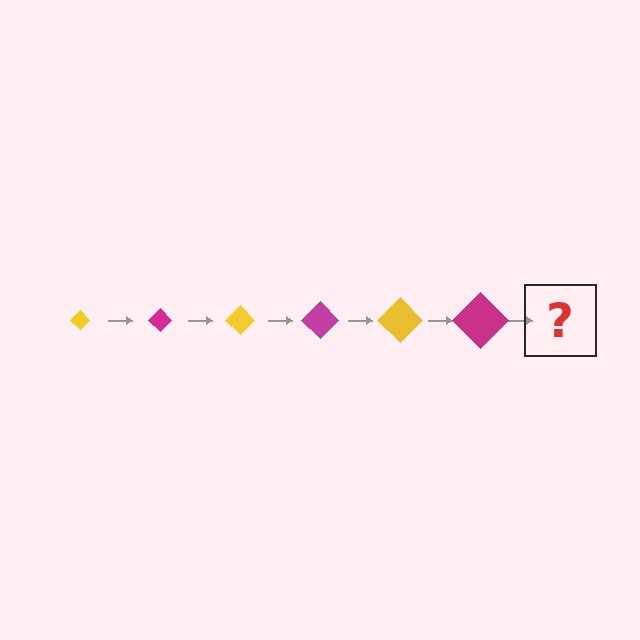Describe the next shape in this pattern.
It should be a yellow diamond, larger than the previous one.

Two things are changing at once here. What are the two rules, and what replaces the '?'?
The two rules are that the diamond grows larger each step and the color cycles through yellow and magenta. The '?' should be a yellow diamond, larger than the previous one.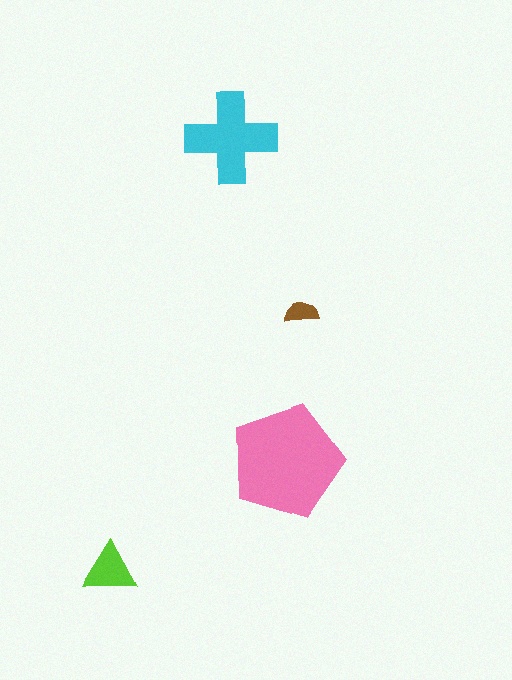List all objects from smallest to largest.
The brown semicircle, the lime triangle, the cyan cross, the pink pentagon.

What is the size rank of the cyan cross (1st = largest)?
2nd.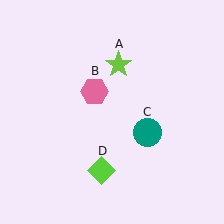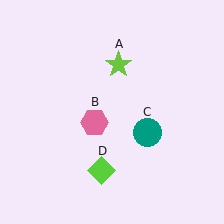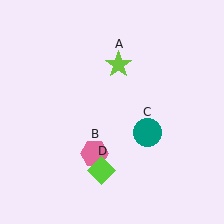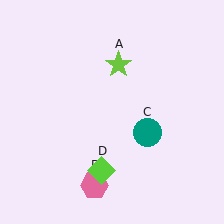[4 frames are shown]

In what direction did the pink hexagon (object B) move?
The pink hexagon (object B) moved down.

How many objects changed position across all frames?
1 object changed position: pink hexagon (object B).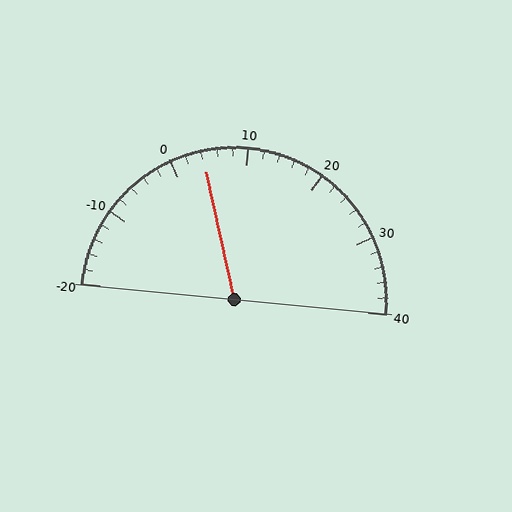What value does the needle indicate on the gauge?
The needle indicates approximately 4.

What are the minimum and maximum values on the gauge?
The gauge ranges from -20 to 40.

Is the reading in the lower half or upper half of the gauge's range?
The reading is in the lower half of the range (-20 to 40).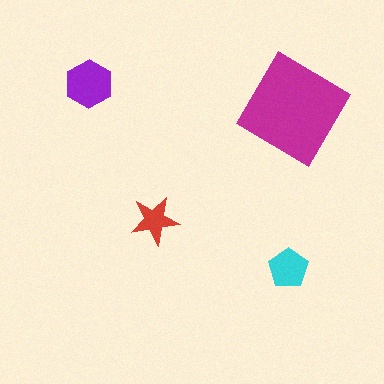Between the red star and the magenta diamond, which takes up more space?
The magenta diamond.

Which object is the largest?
The magenta diamond.